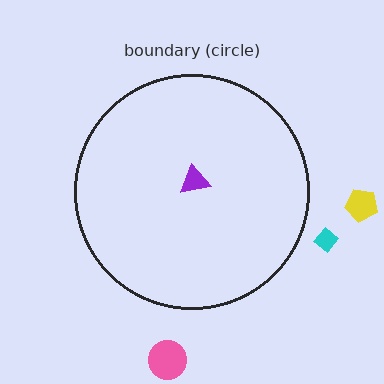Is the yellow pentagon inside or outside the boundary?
Outside.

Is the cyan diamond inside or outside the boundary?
Outside.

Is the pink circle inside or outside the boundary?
Outside.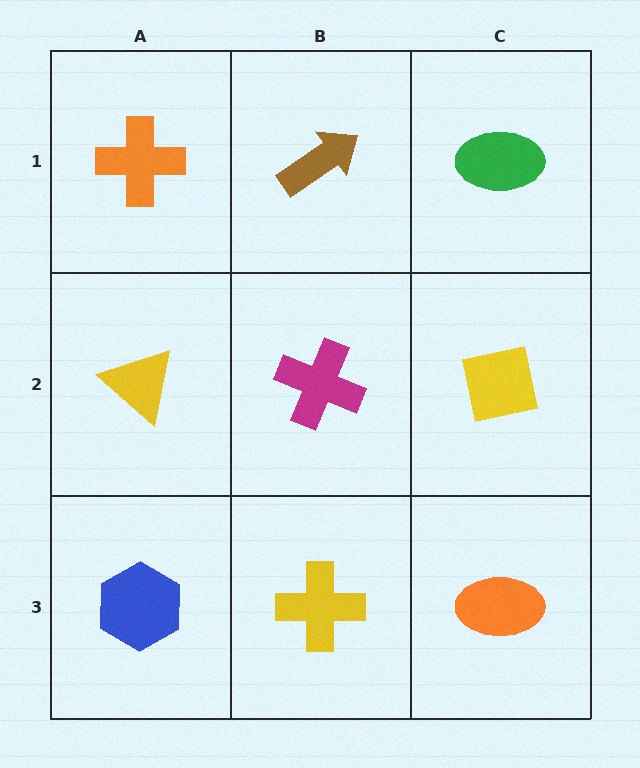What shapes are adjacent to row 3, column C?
A yellow square (row 2, column C), a yellow cross (row 3, column B).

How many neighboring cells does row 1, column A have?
2.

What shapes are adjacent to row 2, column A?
An orange cross (row 1, column A), a blue hexagon (row 3, column A), a magenta cross (row 2, column B).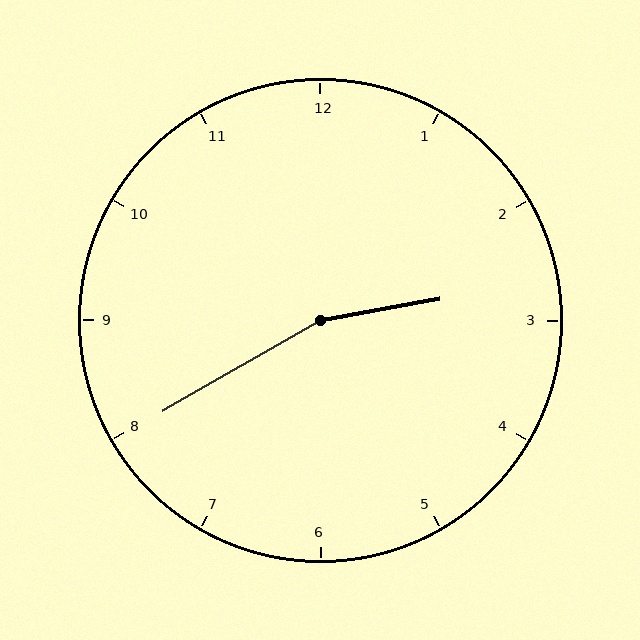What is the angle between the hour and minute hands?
Approximately 160 degrees.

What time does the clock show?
2:40.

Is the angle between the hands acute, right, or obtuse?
It is obtuse.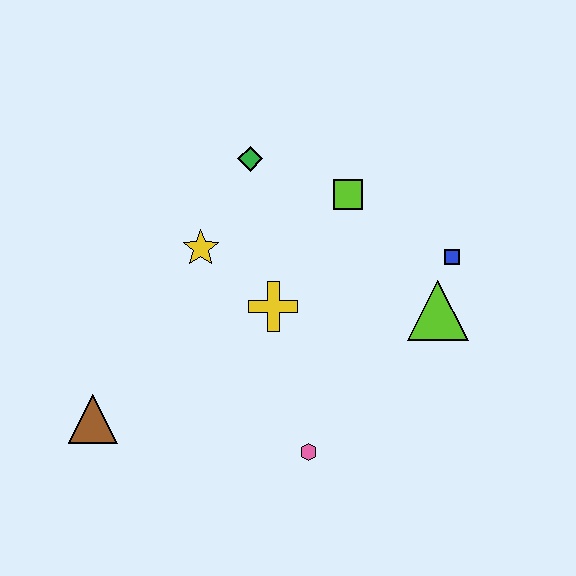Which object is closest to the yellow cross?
The yellow star is closest to the yellow cross.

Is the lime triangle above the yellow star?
No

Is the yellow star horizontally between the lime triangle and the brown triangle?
Yes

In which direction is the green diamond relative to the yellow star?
The green diamond is above the yellow star.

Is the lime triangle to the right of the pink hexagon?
Yes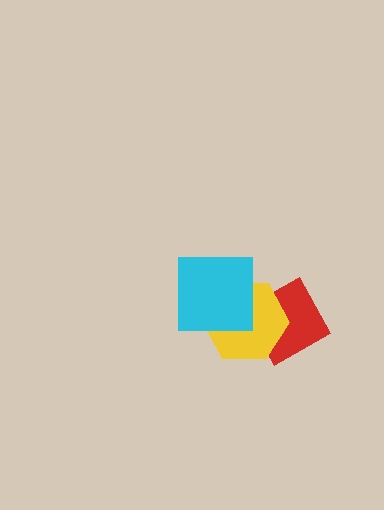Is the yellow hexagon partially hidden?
Yes, it is partially covered by another shape.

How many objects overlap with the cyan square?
1 object overlaps with the cyan square.